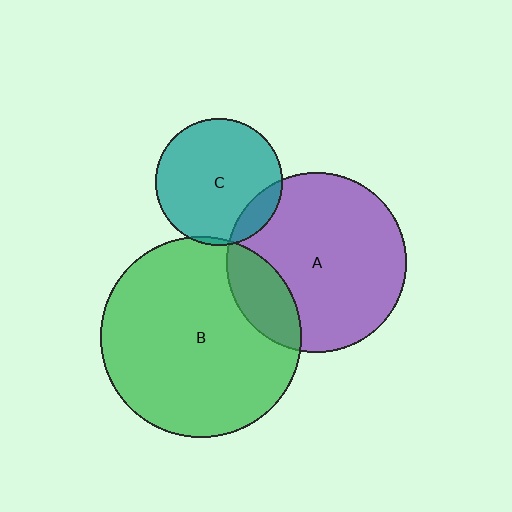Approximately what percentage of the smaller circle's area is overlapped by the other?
Approximately 10%.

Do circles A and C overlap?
Yes.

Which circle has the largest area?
Circle B (green).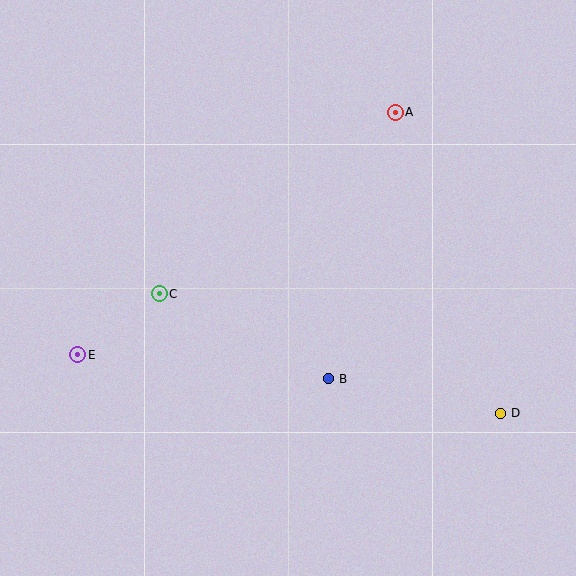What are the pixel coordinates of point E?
Point E is at (78, 355).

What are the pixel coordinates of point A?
Point A is at (395, 112).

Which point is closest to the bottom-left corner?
Point E is closest to the bottom-left corner.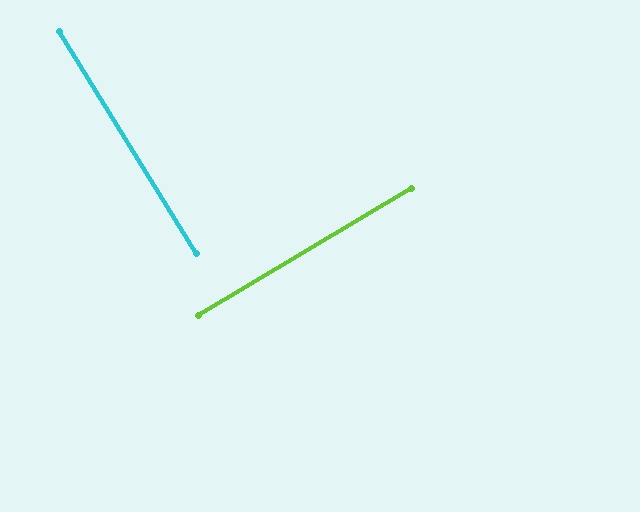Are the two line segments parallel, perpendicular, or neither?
Perpendicular — they meet at approximately 89°.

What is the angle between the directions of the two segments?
Approximately 89 degrees.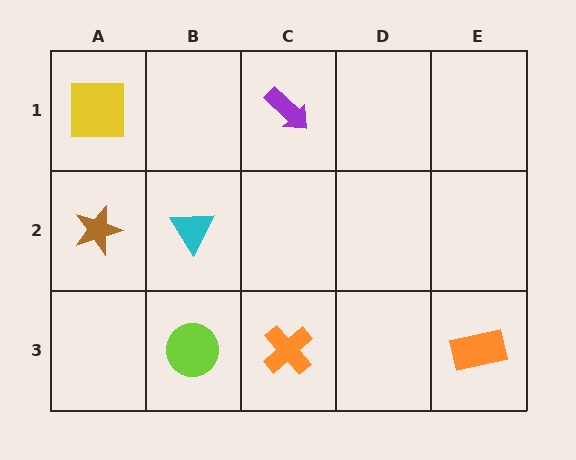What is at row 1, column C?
A purple arrow.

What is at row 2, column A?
A brown star.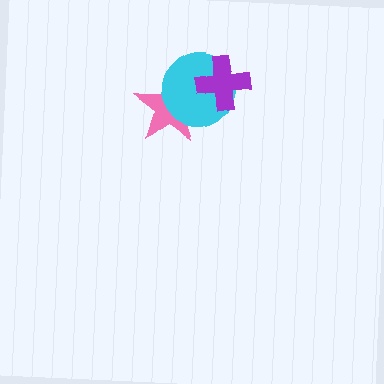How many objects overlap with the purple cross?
2 objects overlap with the purple cross.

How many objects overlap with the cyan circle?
2 objects overlap with the cyan circle.